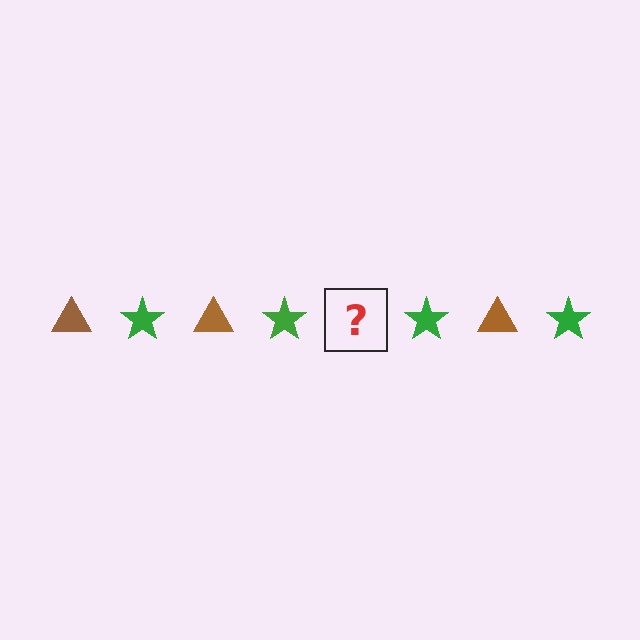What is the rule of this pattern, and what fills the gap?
The rule is that the pattern alternates between brown triangle and green star. The gap should be filled with a brown triangle.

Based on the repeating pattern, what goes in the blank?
The blank should be a brown triangle.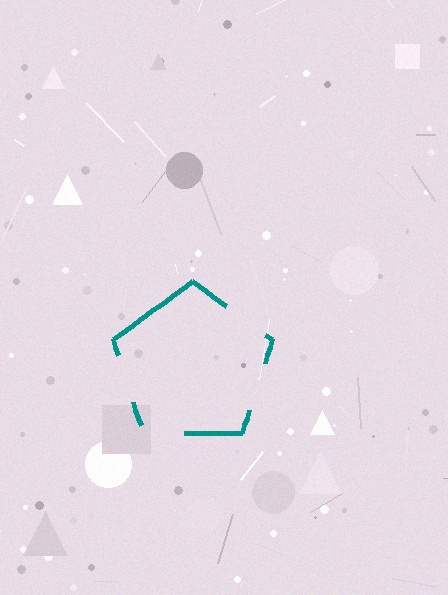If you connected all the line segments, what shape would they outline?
They would outline a pentagon.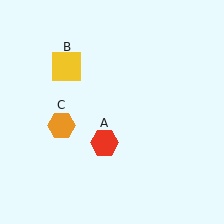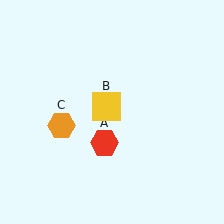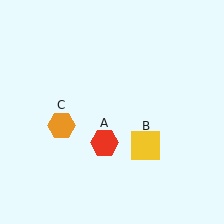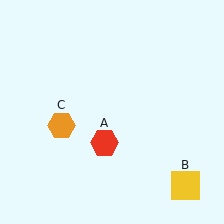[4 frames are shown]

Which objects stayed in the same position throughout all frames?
Red hexagon (object A) and orange hexagon (object C) remained stationary.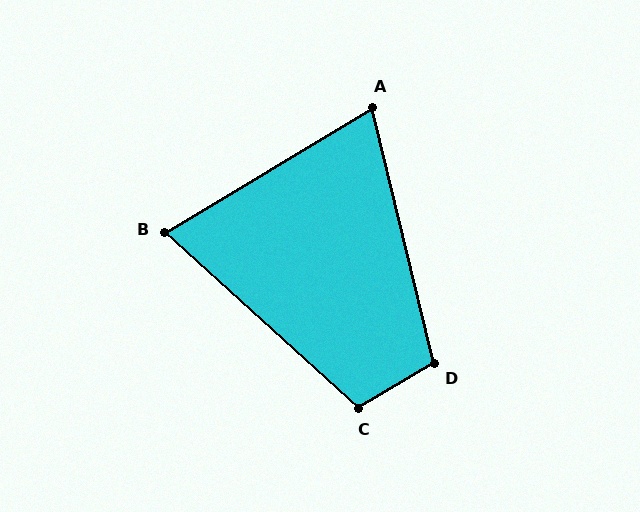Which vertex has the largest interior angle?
C, at approximately 107 degrees.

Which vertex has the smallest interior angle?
A, at approximately 73 degrees.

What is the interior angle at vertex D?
Approximately 107 degrees (obtuse).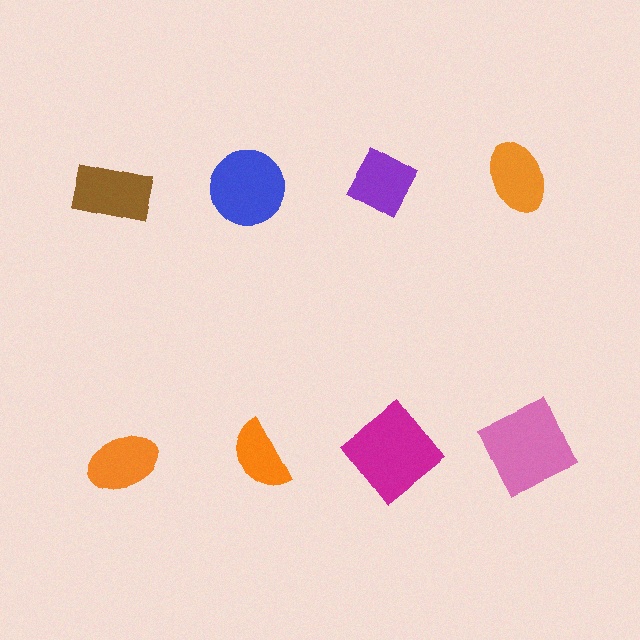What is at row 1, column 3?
A purple diamond.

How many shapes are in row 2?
4 shapes.